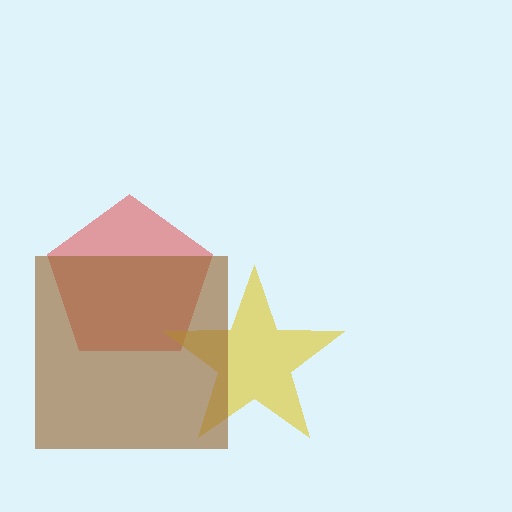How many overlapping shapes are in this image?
There are 3 overlapping shapes in the image.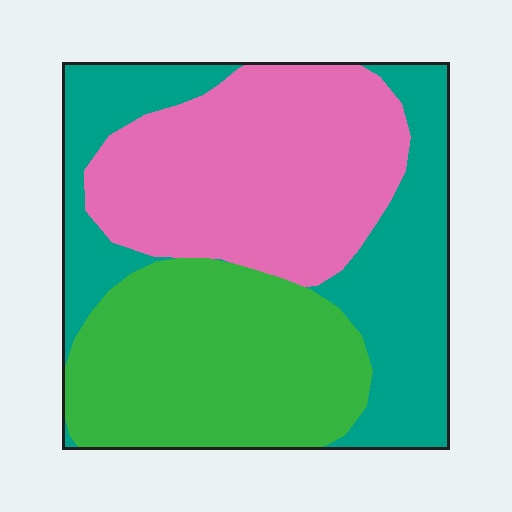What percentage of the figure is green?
Green covers 33% of the figure.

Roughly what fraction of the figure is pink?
Pink covers 35% of the figure.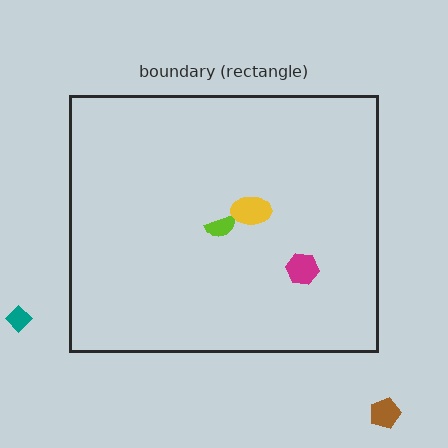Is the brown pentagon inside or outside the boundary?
Outside.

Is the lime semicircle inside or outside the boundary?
Inside.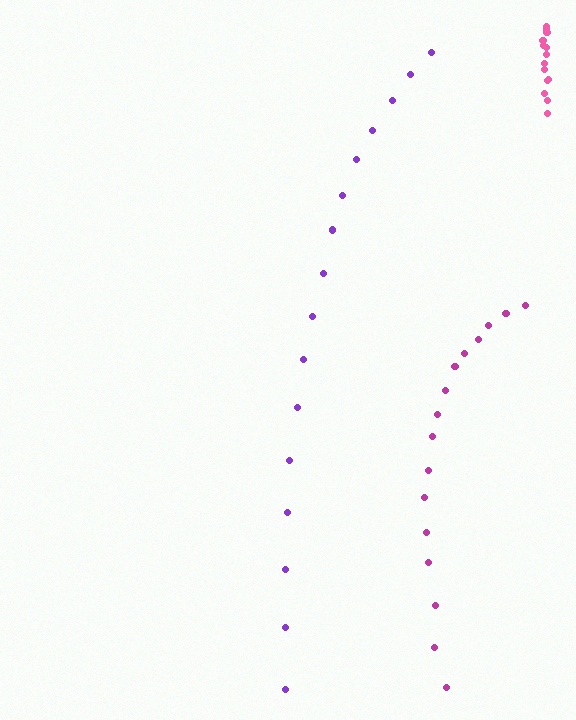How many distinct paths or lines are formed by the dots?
There are 3 distinct paths.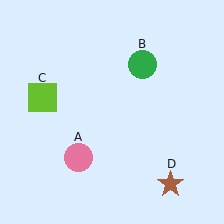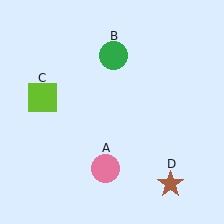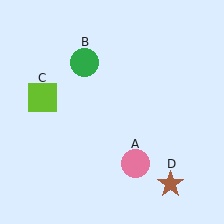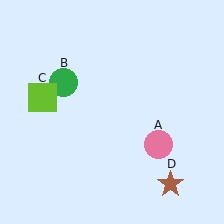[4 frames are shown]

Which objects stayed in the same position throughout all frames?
Lime square (object C) and brown star (object D) remained stationary.